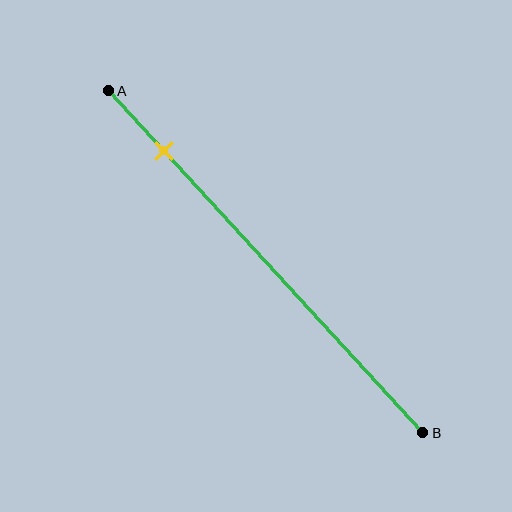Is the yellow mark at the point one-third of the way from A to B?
No, the mark is at about 20% from A, not at the 33% one-third point.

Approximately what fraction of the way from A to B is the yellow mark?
The yellow mark is approximately 20% of the way from A to B.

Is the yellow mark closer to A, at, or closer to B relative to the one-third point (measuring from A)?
The yellow mark is closer to point A than the one-third point of segment AB.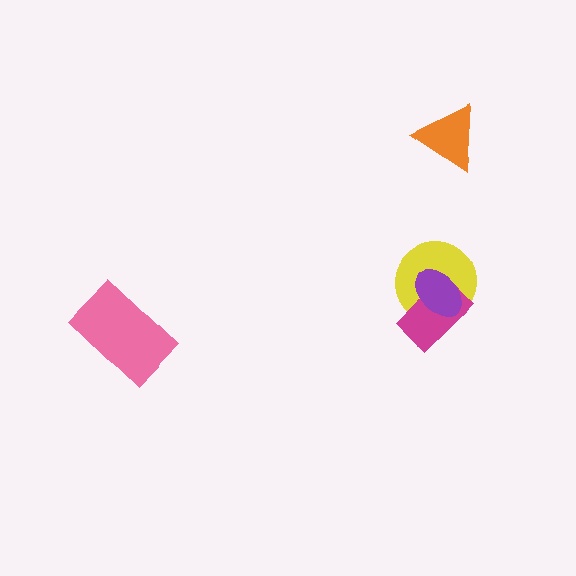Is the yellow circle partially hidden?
Yes, it is partially covered by another shape.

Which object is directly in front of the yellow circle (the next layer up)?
The magenta rectangle is directly in front of the yellow circle.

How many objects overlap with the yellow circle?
2 objects overlap with the yellow circle.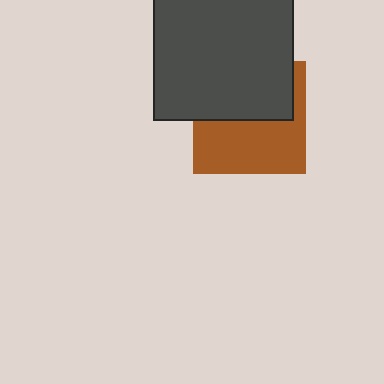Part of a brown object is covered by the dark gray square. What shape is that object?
It is a square.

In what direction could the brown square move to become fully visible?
The brown square could move down. That would shift it out from behind the dark gray square entirely.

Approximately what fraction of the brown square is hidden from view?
Roughly 48% of the brown square is hidden behind the dark gray square.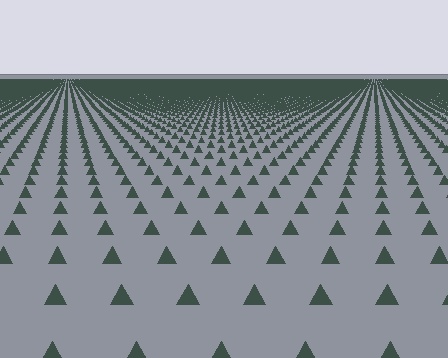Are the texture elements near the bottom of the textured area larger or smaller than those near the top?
Larger. Near the bottom, elements are closer to the viewer and appear at a bigger on-screen size.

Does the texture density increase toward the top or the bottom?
Density increases toward the top.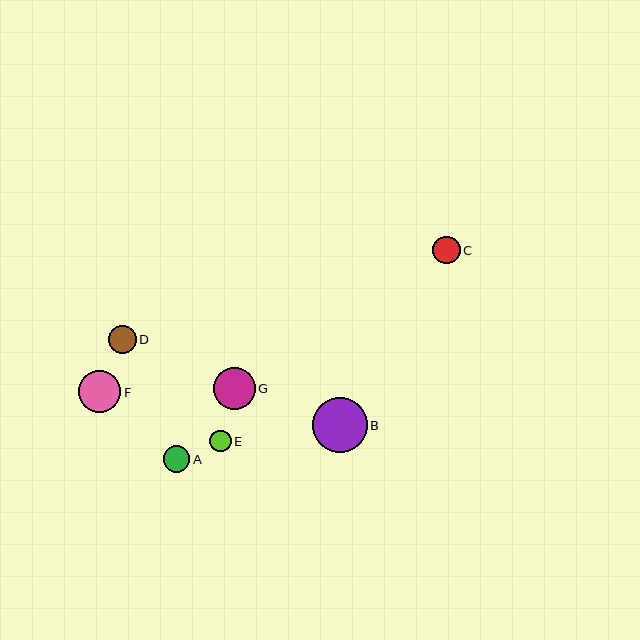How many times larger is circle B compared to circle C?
Circle B is approximately 2.0 times the size of circle C.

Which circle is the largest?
Circle B is the largest with a size of approximately 55 pixels.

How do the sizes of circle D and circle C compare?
Circle D and circle C are approximately the same size.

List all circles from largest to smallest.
From largest to smallest: B, F, G, D, C, A, E.